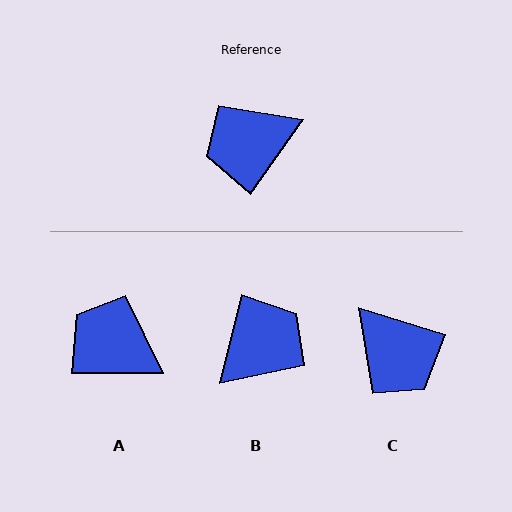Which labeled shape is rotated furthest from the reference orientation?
B, about 158 degrees away.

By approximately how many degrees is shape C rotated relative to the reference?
Approximately 108 degrees counter-clockwise.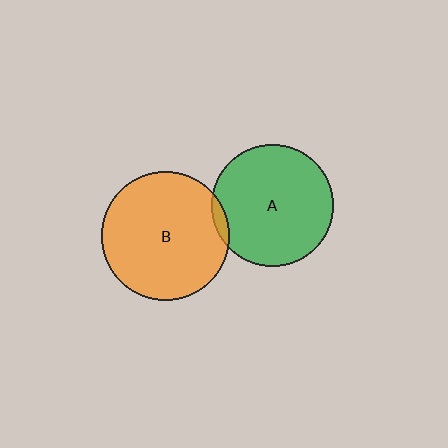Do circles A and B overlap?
Yes.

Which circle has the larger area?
Circle B (orange).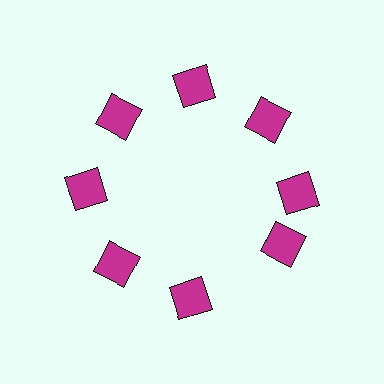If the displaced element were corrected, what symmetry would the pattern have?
It would have 8-fold rotational symmetry — the pattern would map onto itself every 45 degrees.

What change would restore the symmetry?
The symmetry would be restored by rotating it back into even spacing with its neighbors so that all 8 diamonds sit at equal angles and equal distance from the center.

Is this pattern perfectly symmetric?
No. The 8 magenta diamonds are arranged in a ring, but one element near the 4 o'clock position is rotated out of alignment along the ring, breaking the 8-fold rotational symmetry.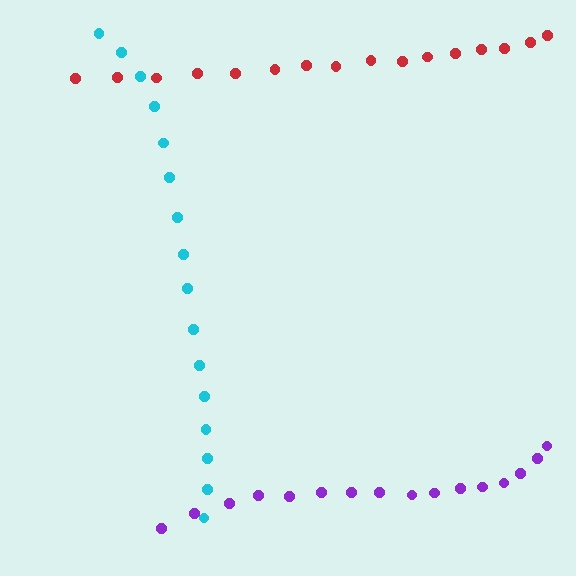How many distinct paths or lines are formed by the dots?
There are 3 distinct paths.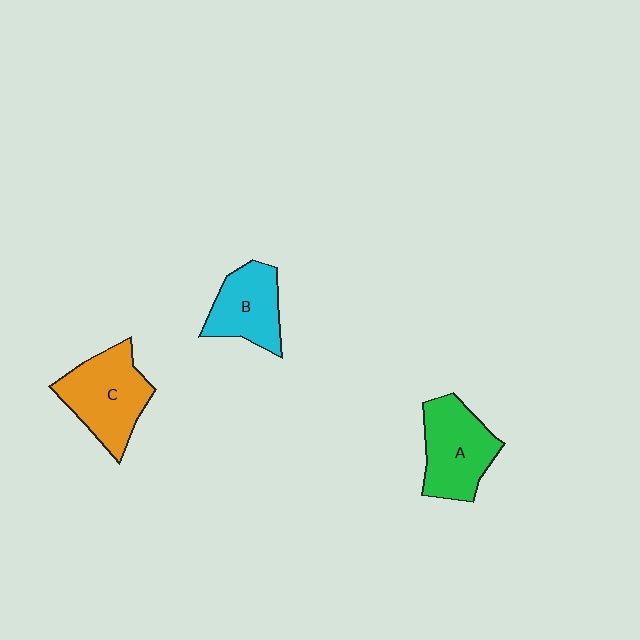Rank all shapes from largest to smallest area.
From largest to smallest: C (orange), A (green), B (cyan).